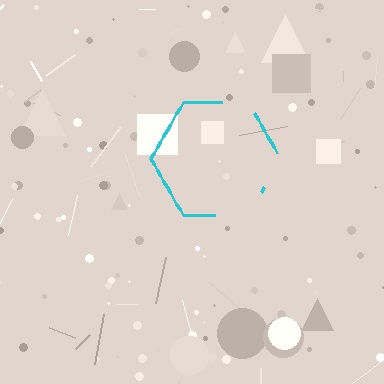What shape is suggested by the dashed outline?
The dashed outline suggests a hexagon.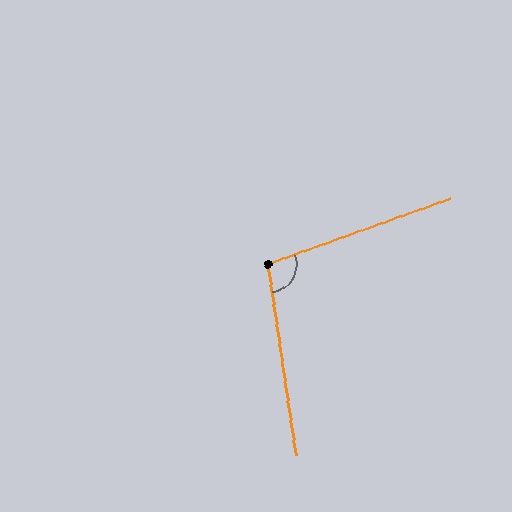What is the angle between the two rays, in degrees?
Approximately 101 degrees.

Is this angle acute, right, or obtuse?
It is obtuse.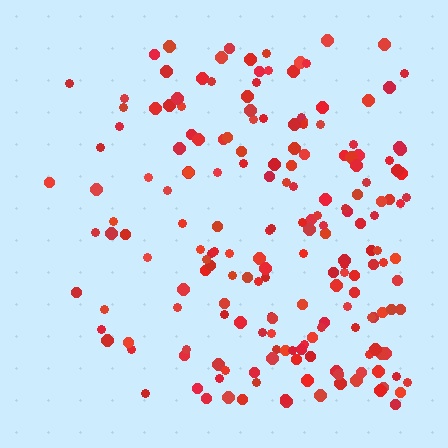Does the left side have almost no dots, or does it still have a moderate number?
Still a moderate number, just noticeably fewer than the right.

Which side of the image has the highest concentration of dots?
The right.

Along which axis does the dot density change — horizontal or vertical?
Horizontal.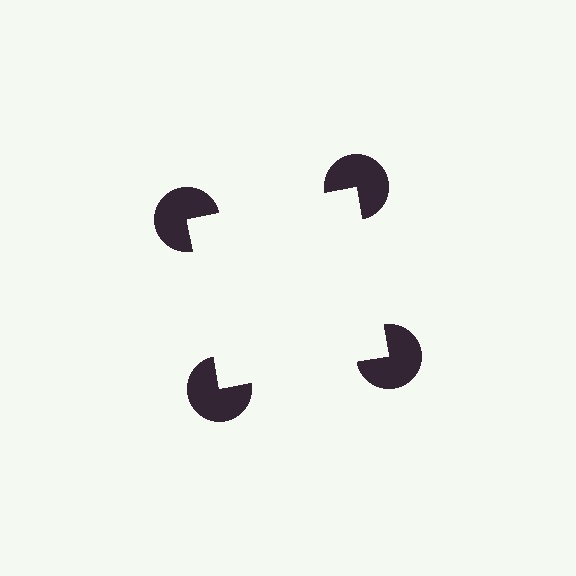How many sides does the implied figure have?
4 sides.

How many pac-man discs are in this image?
There are 4 — one at each vertex of the illusory square.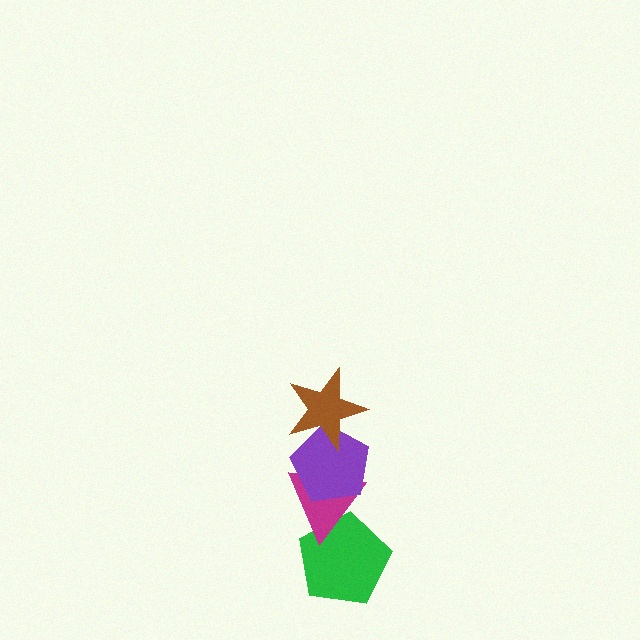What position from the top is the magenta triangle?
The magenta triangle is 3rd from the top.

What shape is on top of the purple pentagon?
The brown star is on top of the purple pentagon.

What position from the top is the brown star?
The brown star is 1st from the top.